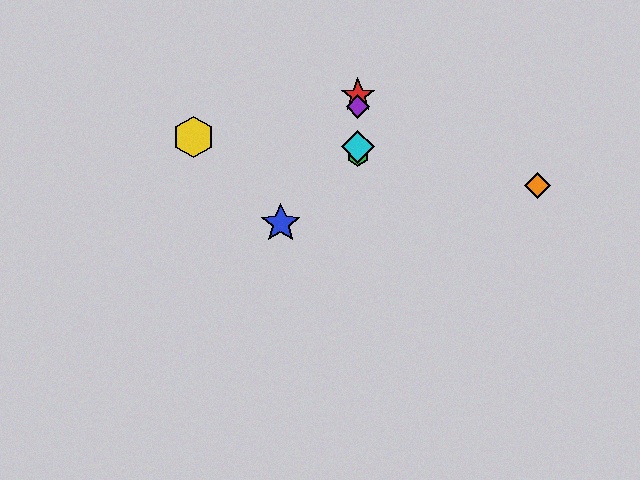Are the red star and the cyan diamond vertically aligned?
Yes, both are at x≈357.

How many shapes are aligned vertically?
4 shapes (the red star, the green hexagon, the purple diamond, the cyan diamond) are aligned vertically.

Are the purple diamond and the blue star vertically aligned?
No, the purple diamond is at x≈358 and the blue star is at x≈281.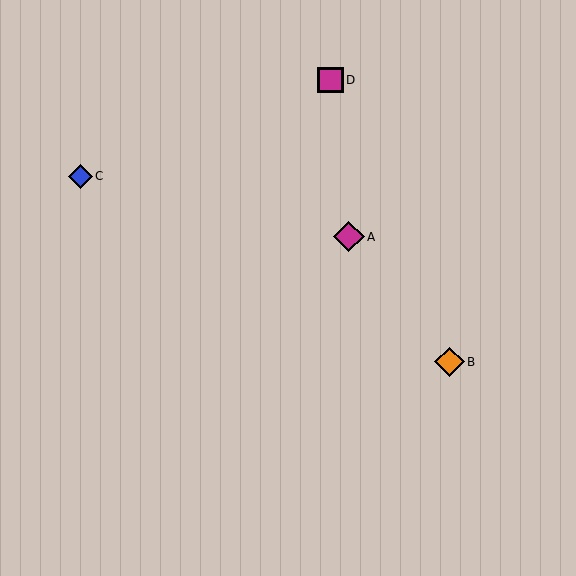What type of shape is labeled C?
Shape C is a blue diamond.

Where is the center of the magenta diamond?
The center of the magenta diamond is at (349, 237).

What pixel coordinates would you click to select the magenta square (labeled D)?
Click at (330, 80) to select the magenta square D.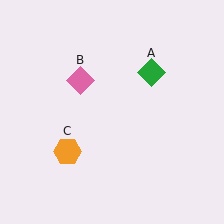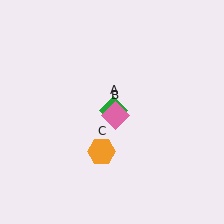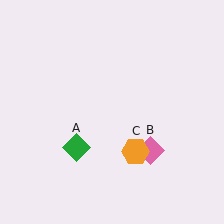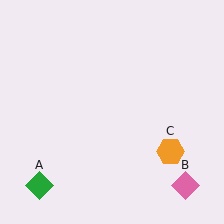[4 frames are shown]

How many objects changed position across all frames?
3 objects changed position: green diamond (object A), pink diamond (object B), orange hexagon (object C).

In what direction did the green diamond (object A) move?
The green diamond (object A) moved down and to the left.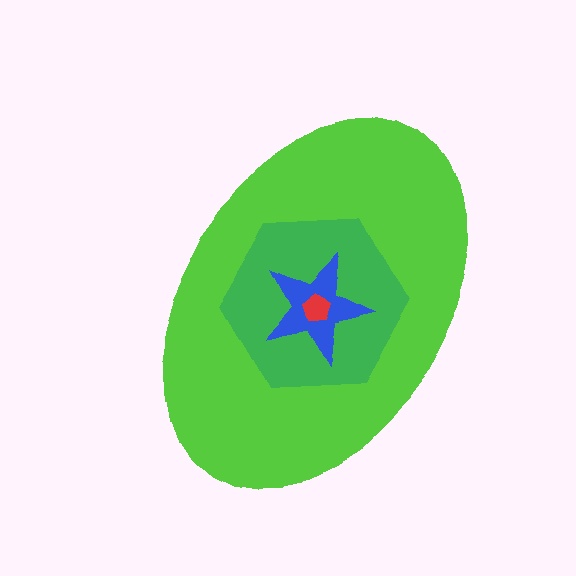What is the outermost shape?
The lime ellipse.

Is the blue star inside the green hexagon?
Yes.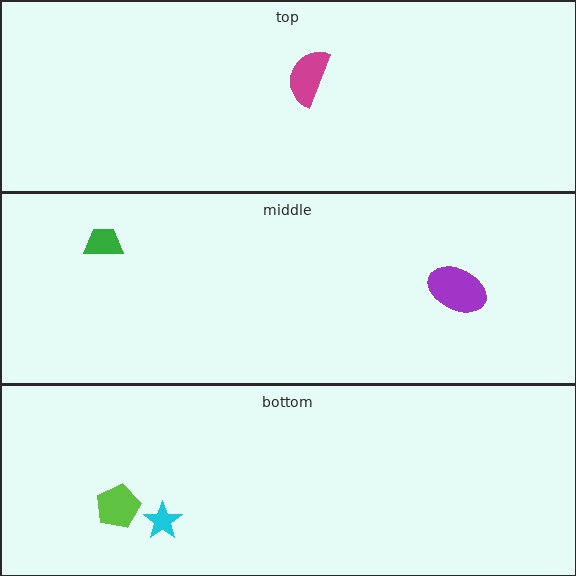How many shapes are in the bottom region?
2.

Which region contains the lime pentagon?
The bottom region.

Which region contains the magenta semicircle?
The top region.